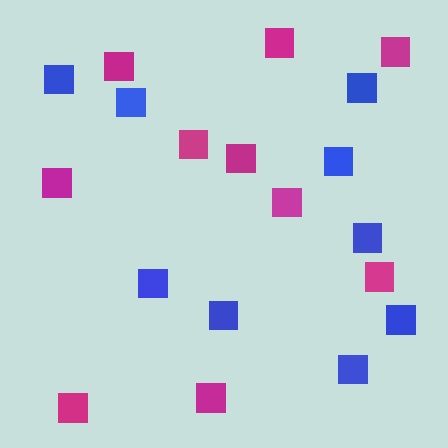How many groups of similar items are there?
There are 2 groups: one group of magenta squares (10) and one group of blue squares (9).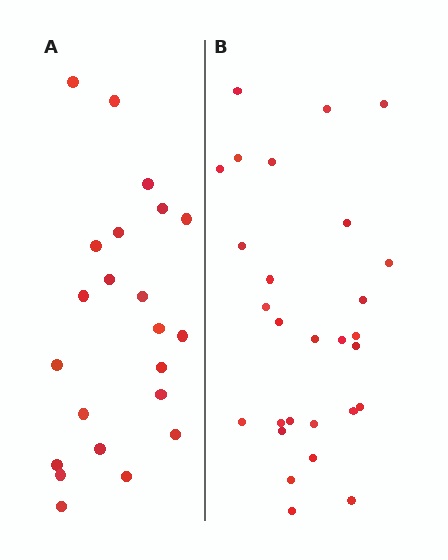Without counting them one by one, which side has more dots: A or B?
Region B (the right region) has more dots.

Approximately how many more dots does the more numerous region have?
Region B has about 6 more dots than region A.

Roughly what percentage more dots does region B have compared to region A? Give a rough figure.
About 25% more.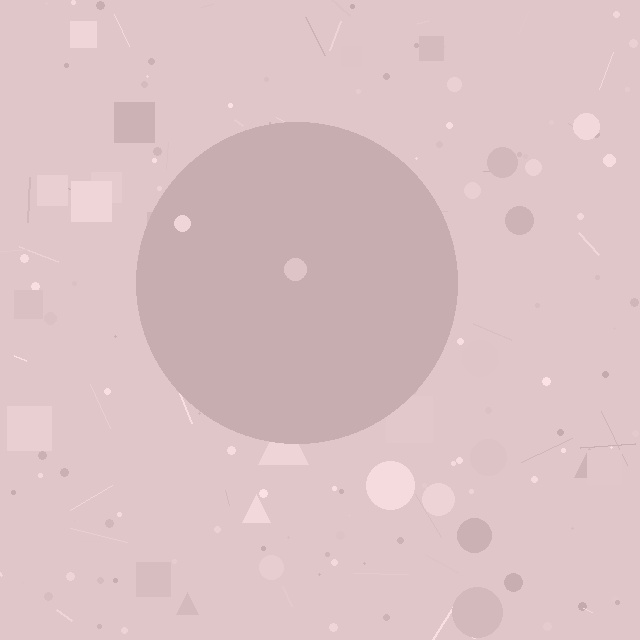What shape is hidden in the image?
A circle is hidden in the image.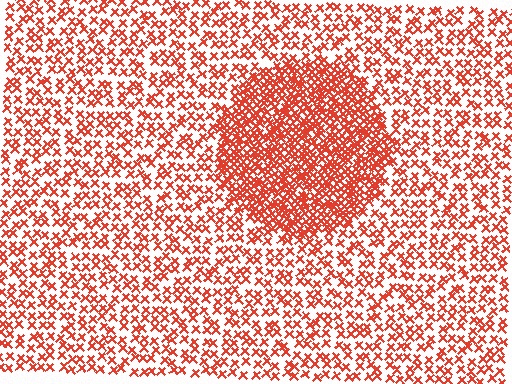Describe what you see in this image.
The image contains small red elements arranged at two different densities. A circle-shaped region is visible where the elements are more densely packed than the surrounding area.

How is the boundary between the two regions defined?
The boundary is defined by a change in element density (approximately 2.3x ratio). All elements are the same color, size, and shape.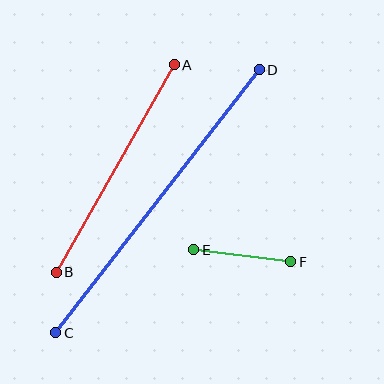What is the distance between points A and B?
The distance is approximately 239 pixels.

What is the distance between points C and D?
The distance is approximately 332 pixels.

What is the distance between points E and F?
The distance is approximately 98 pixels.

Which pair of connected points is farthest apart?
Points C and D are farthest apart.